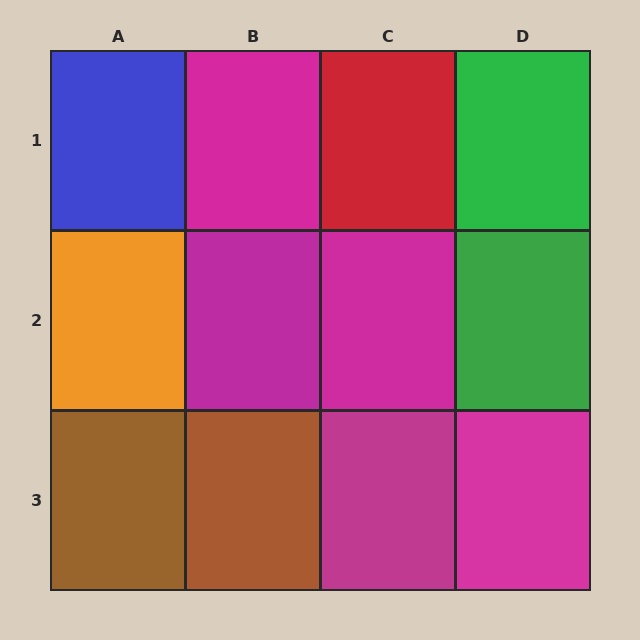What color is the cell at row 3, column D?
Magenta.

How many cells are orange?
1 cell is orange.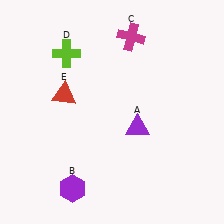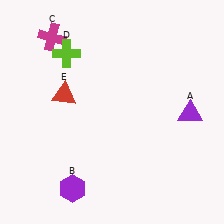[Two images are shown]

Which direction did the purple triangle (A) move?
The purple triangle (A) moved right.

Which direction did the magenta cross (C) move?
The magenta cross (C) moved left.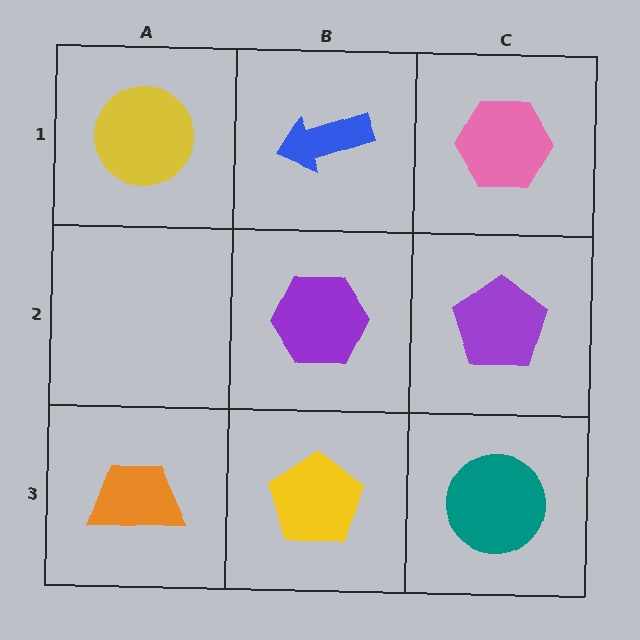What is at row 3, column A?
An orange trapezoid.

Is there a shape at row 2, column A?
No, that cell is empty.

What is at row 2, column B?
A purple hexagon.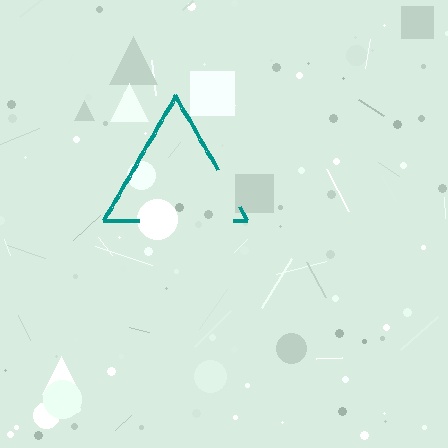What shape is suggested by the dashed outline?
The dashed outline suggests a triangle.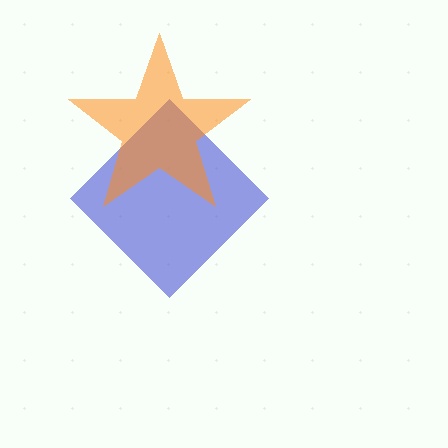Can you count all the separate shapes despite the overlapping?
Yes, there are 2 separate shapes.